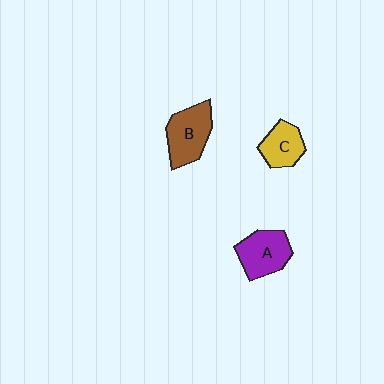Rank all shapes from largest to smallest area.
From largest to smallest: B (brown), A (purple), C (yellow).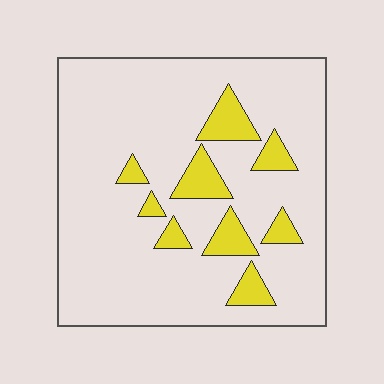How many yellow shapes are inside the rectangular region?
9.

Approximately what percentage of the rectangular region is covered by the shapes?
Approximately 15%.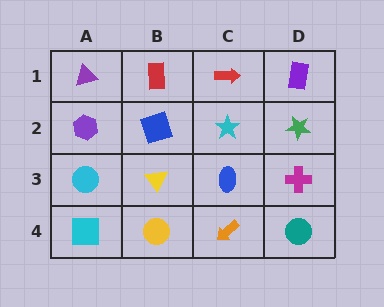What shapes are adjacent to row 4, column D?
A magenta cross (row 3, column D), an orange arrow (row 4, column C).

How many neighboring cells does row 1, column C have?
3.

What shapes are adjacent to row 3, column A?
A purple hexagon (row 2, column A), a cyan square (row 4, column A), a yellow triangle (row 3, column B).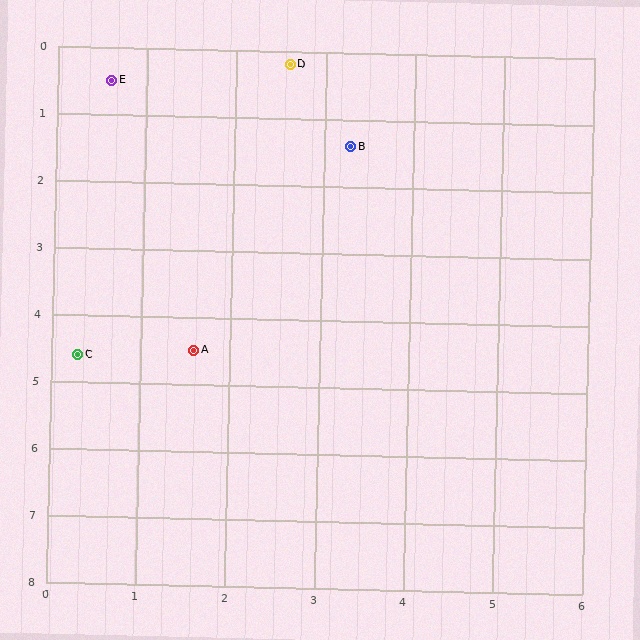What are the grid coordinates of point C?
Point C is at approximately (0.3, 4.6).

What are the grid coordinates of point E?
Point E is at approximately (0.6, 0.5).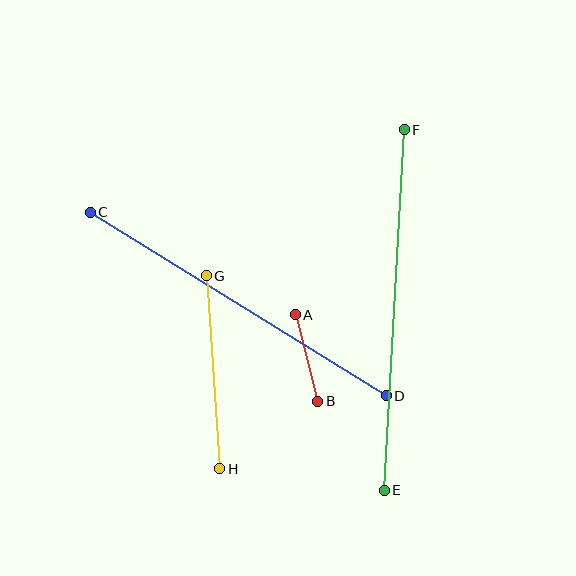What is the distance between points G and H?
The distance is approximately 194 pixels.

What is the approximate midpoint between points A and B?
The midpoint is at approximately (306, 358) pixels.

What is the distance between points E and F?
The distance is approximately 361 pixels.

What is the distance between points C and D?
The distance is approximately 348 pixels.